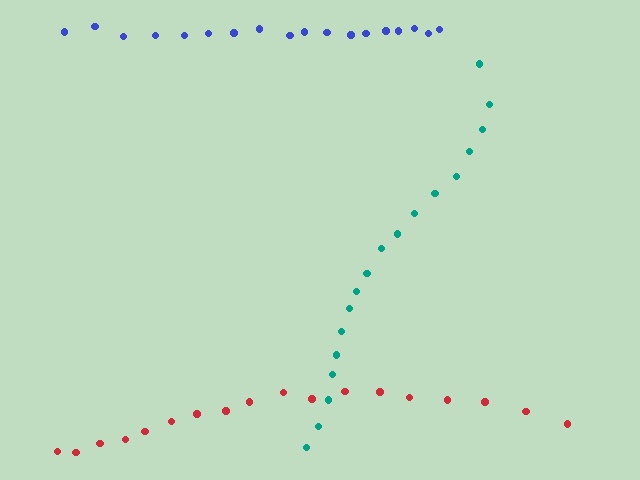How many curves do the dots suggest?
There are 3 distinct paths.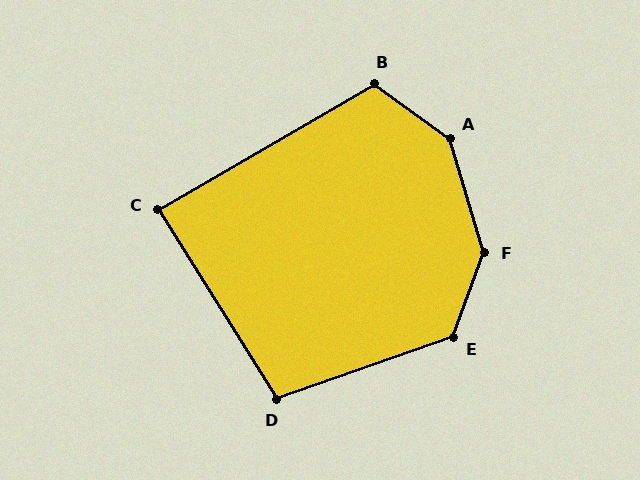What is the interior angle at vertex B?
Approximately 114 degrees (obtuse).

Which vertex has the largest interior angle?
F, at approximately 143 degrees.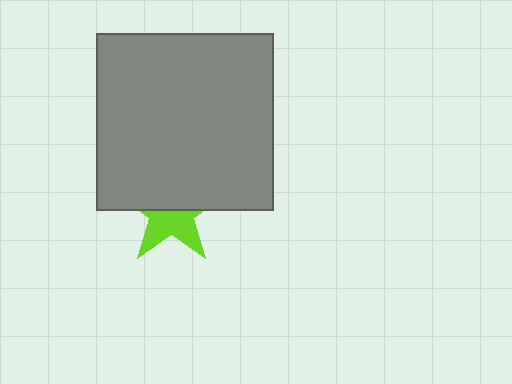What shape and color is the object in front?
The object in front is a gray square.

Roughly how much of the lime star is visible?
About half of it is visible (roughly 46%).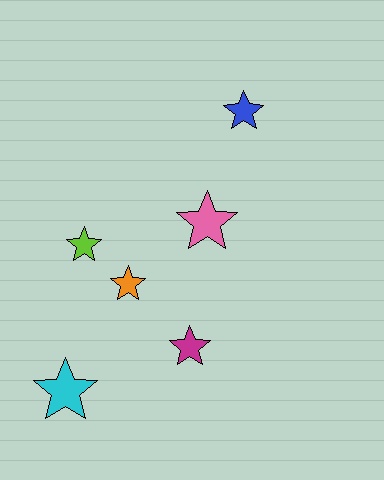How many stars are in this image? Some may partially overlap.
There are 6 stars.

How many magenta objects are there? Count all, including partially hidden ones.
There is 1 magenta object.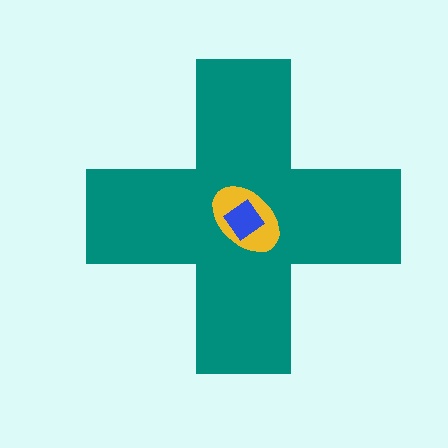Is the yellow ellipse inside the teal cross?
Yes.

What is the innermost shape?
The blue diamond.